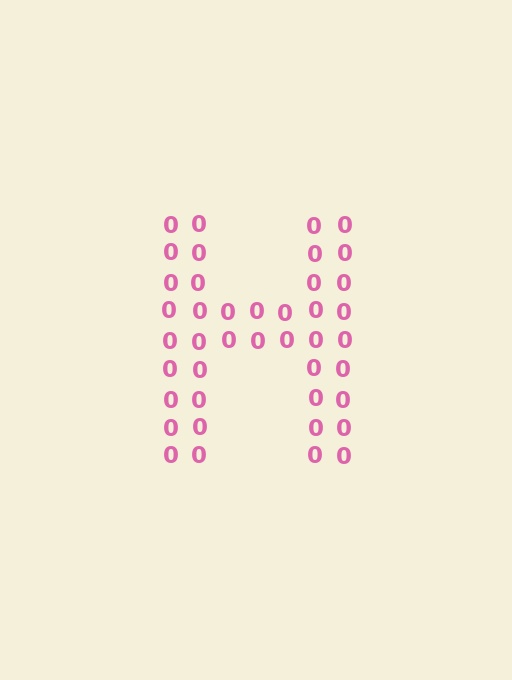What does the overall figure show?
The overall figure shows the letter H.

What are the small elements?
The small elements are digit 0's.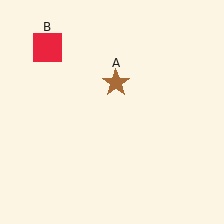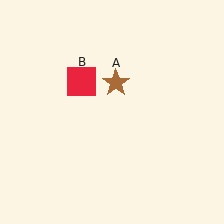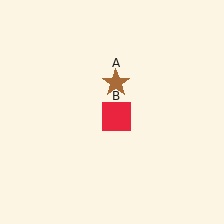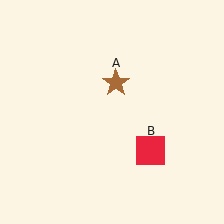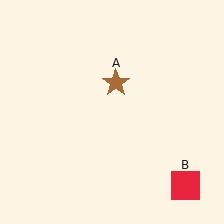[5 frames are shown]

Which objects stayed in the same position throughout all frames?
Brown star (object A) remained stationary.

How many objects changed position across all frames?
1 object changed position: red square (object B).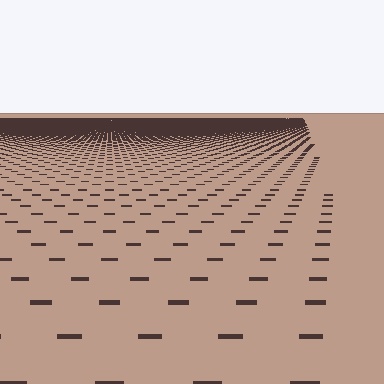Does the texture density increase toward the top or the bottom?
Density increases toward the top.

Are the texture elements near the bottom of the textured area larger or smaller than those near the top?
Larger. Near the bottom, elements are closer to the viewer and appear at a bigger on-screen size.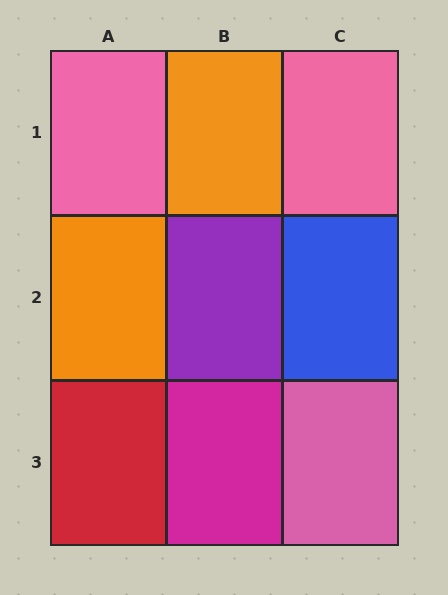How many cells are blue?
1 cell is blue.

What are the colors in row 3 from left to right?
Red, magenta, pink.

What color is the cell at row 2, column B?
Purple.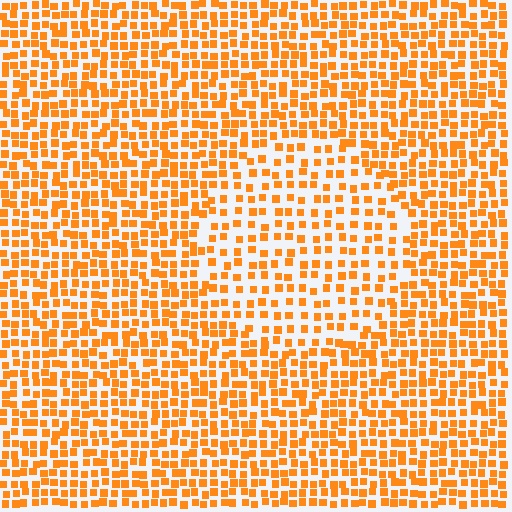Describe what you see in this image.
The image contains small orange elements arranged at two different densities. A circle-shaped region is visible where the elements are less densely packed than the surrounding area.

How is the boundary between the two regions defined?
The boundary is defined by a change in element density (approximately 1.7x ratio). All elements are the same color, size, and shape.